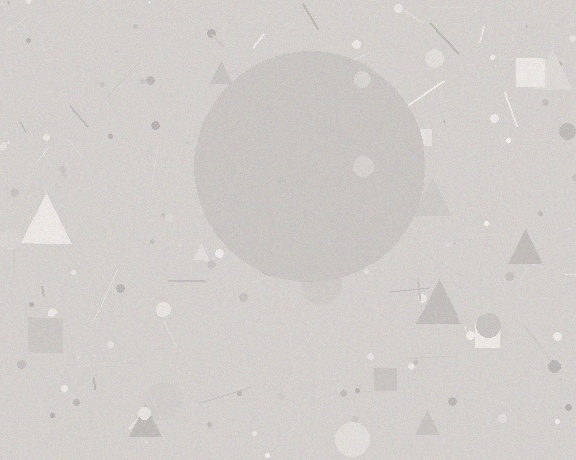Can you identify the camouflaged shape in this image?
The camouflaged shape is a circle.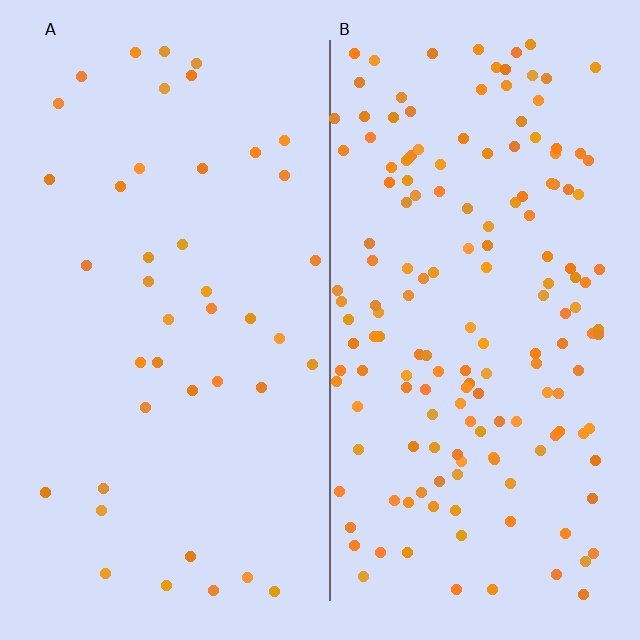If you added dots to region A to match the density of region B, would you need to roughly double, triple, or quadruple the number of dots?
Approximately quadruple.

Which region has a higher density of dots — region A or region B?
B (the right).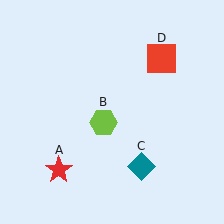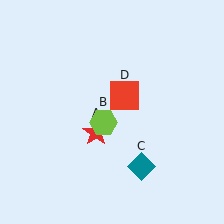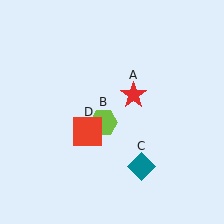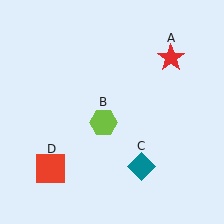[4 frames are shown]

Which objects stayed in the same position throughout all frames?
Lime hexagon (object B) and teal diamond (object C) remained stationary.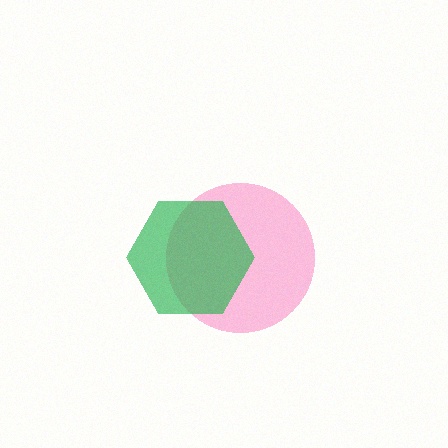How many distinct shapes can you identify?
There are 2 distinct shapes: a pink circle, a green hexagon.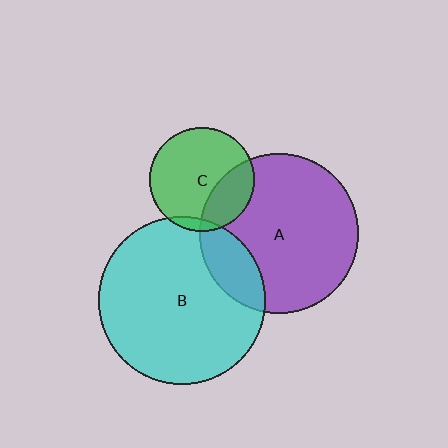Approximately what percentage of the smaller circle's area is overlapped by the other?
Approximately 25%.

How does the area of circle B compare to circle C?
Approximately 2.6 times.